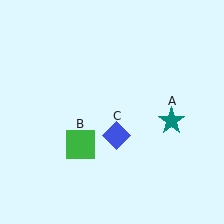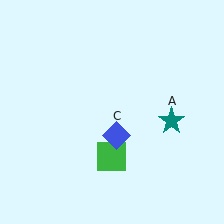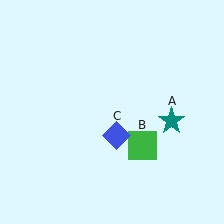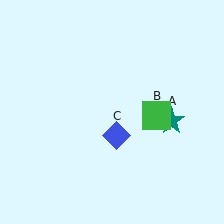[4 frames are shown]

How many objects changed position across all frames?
1 object changed position: green square (object B).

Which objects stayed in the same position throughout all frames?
Teal star (object A) and blue diamond (object C) remained stationary.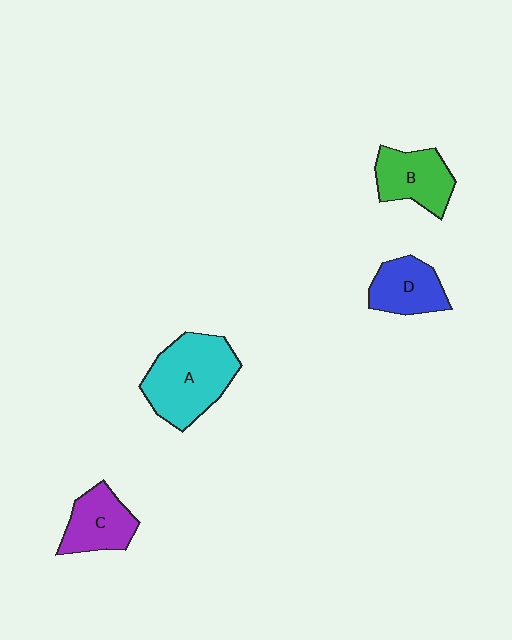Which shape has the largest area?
Shape A (cyan).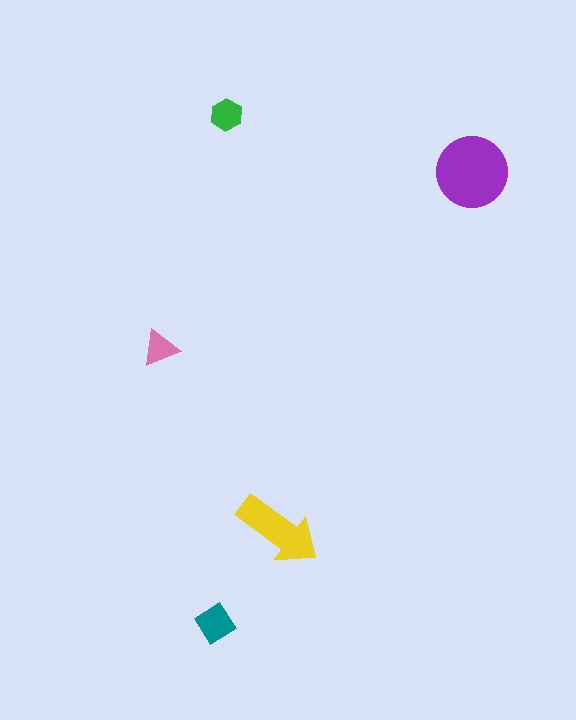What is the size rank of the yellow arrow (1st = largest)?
2nd.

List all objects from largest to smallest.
The purple circle, the yellow arrow, the teal diamond, the green hexagon, the pink triangle.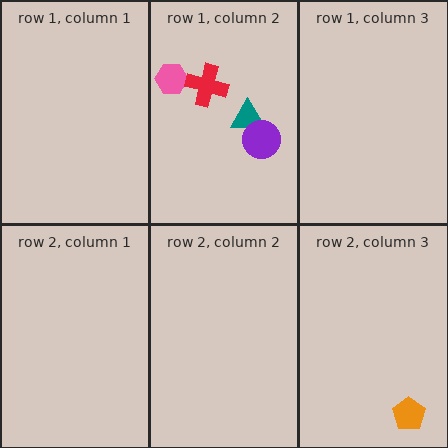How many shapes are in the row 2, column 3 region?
1.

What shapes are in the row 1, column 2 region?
The pink hexagon, the red cross, the teal triangle, the purple circle.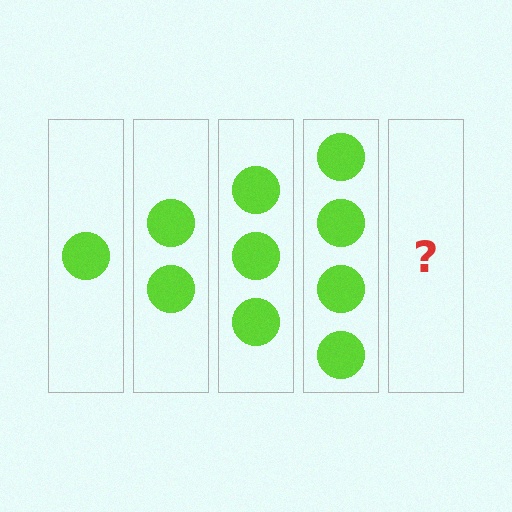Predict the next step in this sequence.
The next step is 5 circles.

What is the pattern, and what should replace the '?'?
The pattern is that each step adds one more circle. The '?' should be 5 circles.